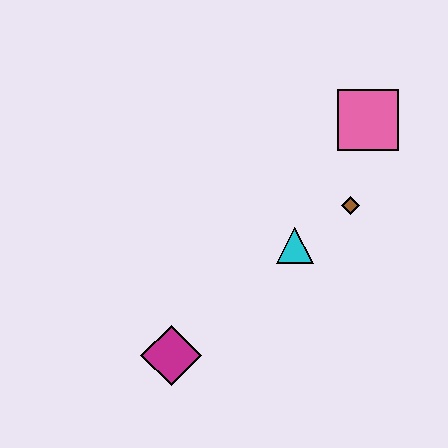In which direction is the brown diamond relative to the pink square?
The brown diamond is below the pink square.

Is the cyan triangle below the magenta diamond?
No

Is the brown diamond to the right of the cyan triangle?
Yes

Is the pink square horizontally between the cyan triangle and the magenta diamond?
No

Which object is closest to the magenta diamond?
The cyan triangle is closest to the magenta diamond.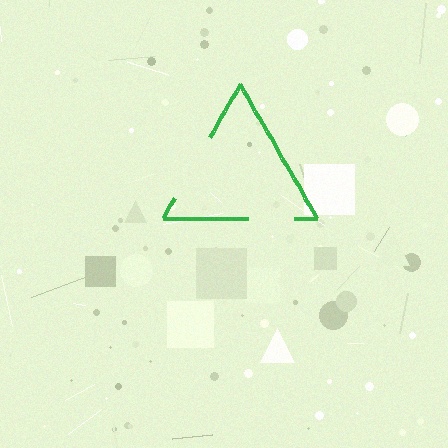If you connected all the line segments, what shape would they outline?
They would outline a triangle.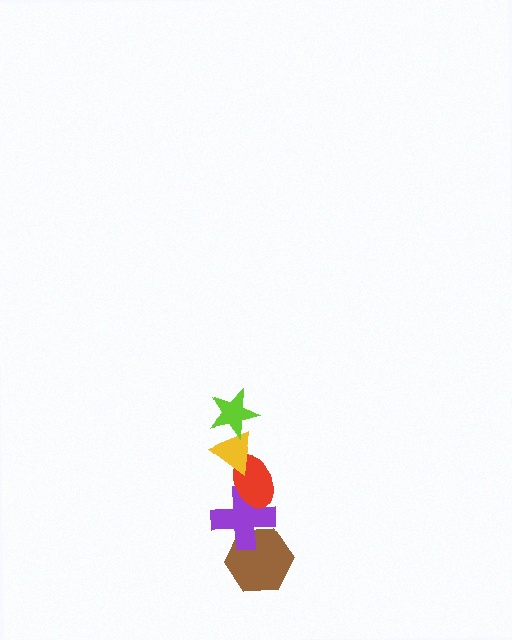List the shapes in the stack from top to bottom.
From top to bottom: the lime star, the yellow triangle, the red ellipse, the purple cross, the brown hexagon.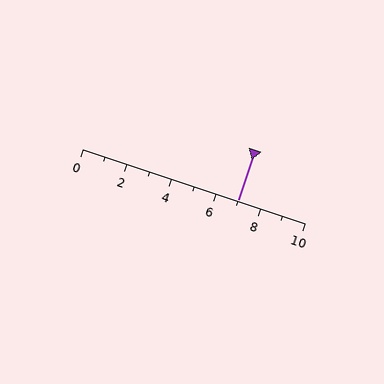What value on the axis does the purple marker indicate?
The marker indicates approximately 7.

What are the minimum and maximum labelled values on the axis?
The axis runs from 0 to 10.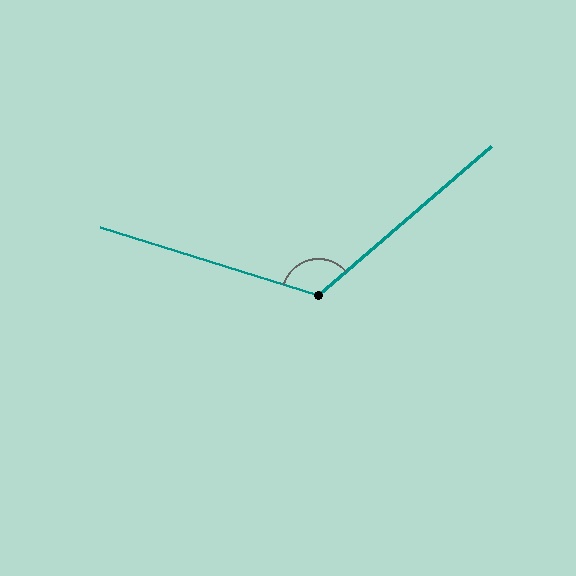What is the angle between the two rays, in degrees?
Approximately 122 degrees.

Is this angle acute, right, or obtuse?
It is obtuse.